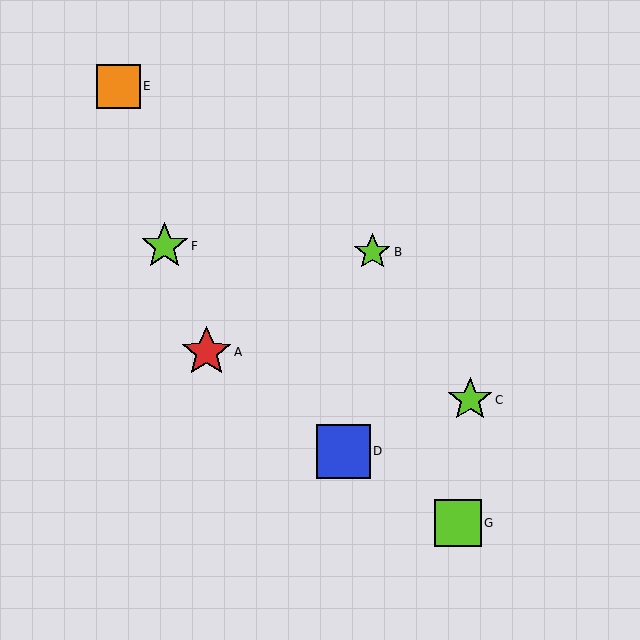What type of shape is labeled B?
Shape B is a lime star.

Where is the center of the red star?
The center of the red star is at (206, 352).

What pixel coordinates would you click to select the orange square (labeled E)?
Click at (118, 86) to select the orange square E.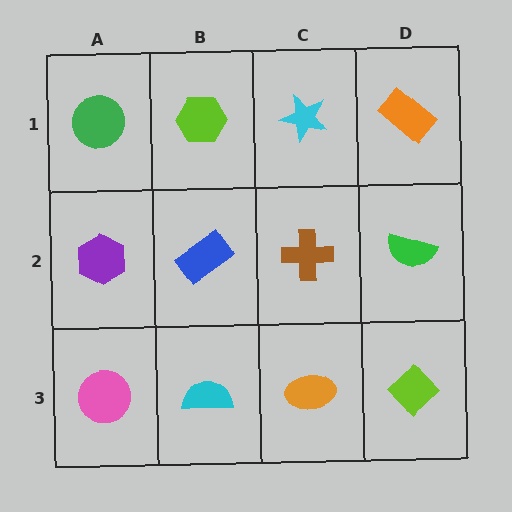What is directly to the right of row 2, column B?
A brown cross.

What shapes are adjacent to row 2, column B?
A lime hexagon (row 1, column B), a cyan semicircle (row 3, column B), a purple hexagon (row 2, column A), a brown cross (row 2, column C).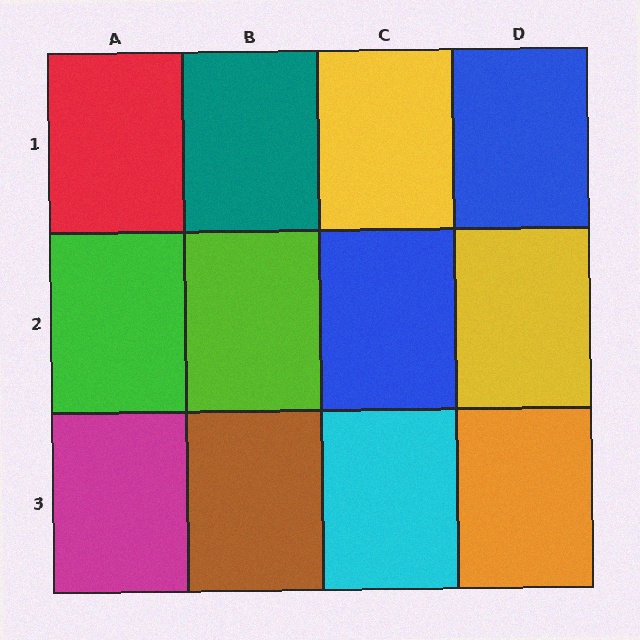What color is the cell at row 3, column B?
Brown.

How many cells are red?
1 cell is red.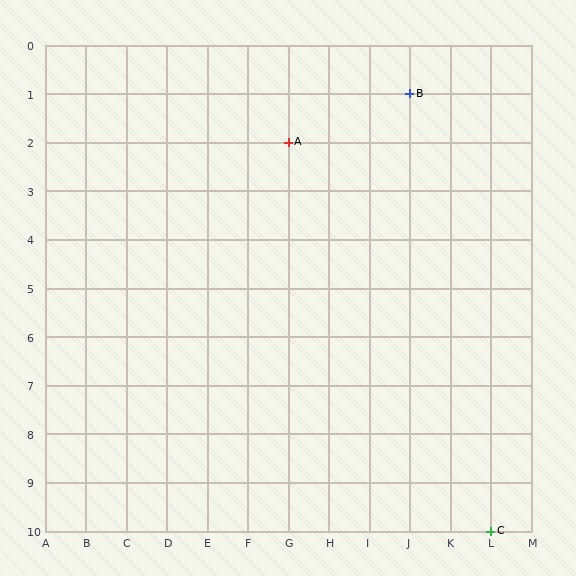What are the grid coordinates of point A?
Point A is at grid coordinates (G, 2).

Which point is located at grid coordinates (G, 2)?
Point A is at (G, 2).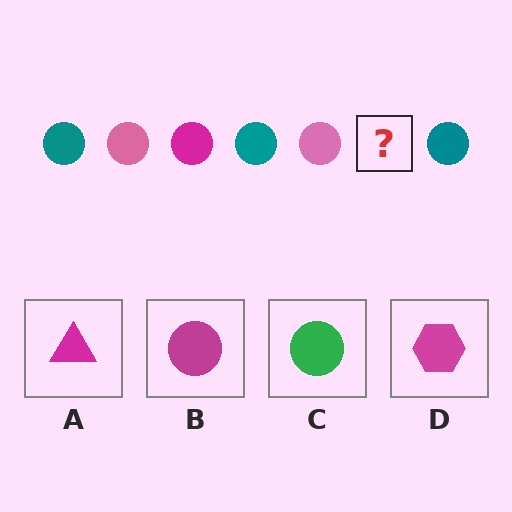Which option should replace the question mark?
Option B.